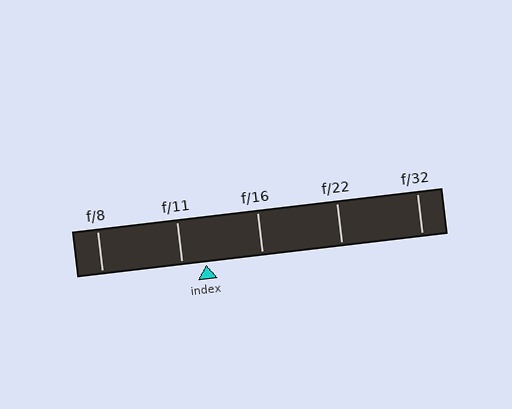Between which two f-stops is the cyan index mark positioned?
The index mark is between f/11 and f/16.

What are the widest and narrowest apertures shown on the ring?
The widest aperture shown is f/8 and the narrowest is f/32.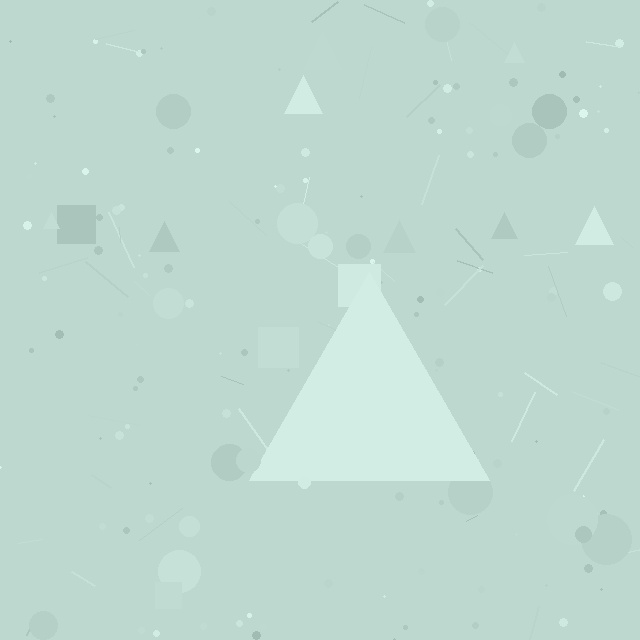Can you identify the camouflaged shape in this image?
The camouflaged shape is a triangle.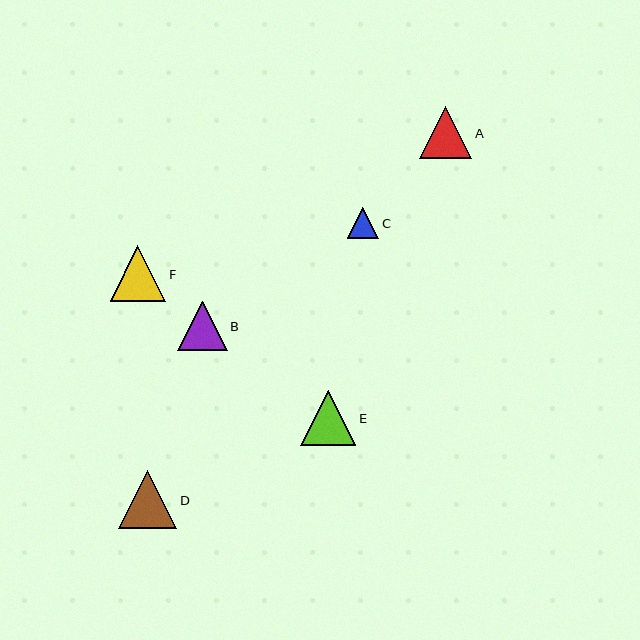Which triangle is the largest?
Triangle D is the largest with a size of approximately 58 pixels.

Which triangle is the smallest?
Triangle C is the smallest with a size of approximately 31 pixels.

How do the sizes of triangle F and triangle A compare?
Triangle F and triangle A are approximately the same size.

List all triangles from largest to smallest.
From largest to smallest: D, F, E, A, B, C.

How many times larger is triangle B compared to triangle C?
Triangle B is approximately 1.6 times the size of triangle C.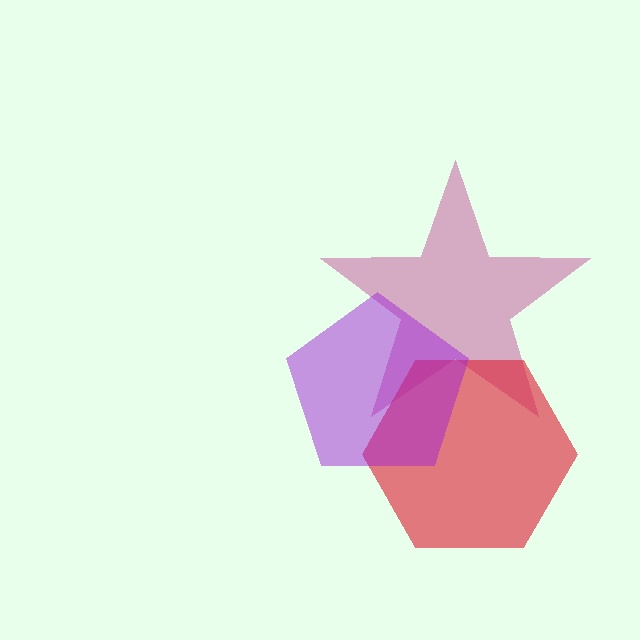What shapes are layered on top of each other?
The layered shapes are: a magenta star, a red hexagon, a purple pentagon.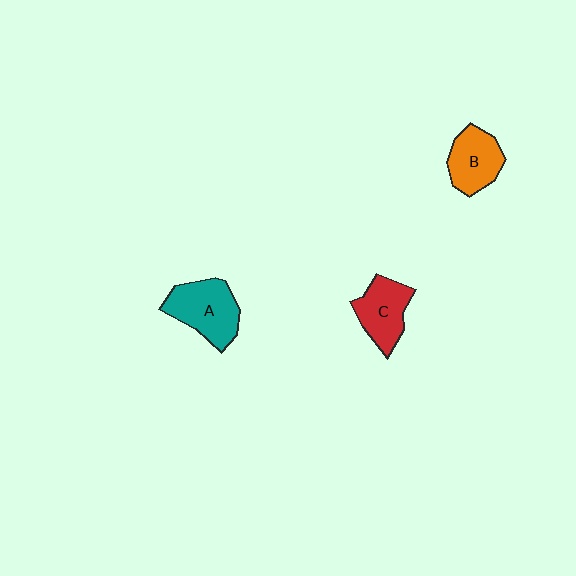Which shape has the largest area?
Shape A (teal).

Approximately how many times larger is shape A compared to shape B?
Approximately 1.3 times.